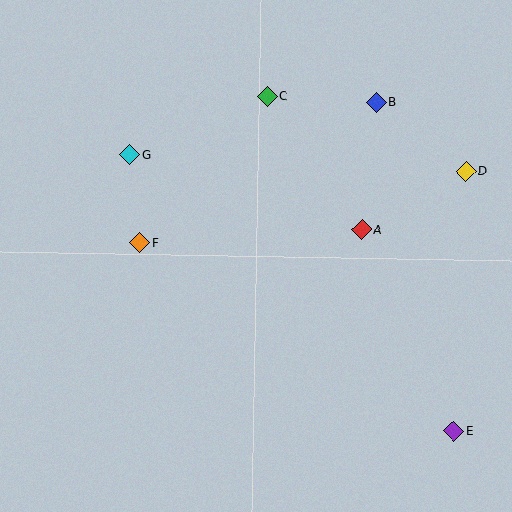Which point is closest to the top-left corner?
Point G is closest to the top-left corner.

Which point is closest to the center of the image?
Point A at (362, 230) is closest to the center.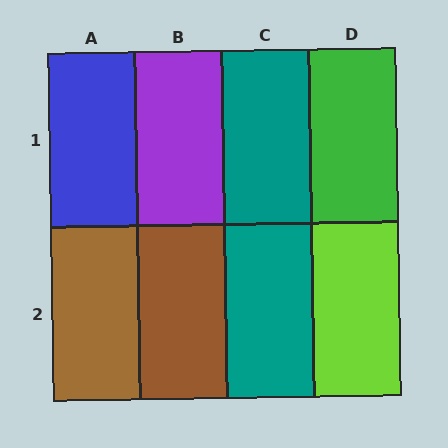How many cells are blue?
1 cell is blue.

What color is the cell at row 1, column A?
Blue.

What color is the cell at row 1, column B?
Purple.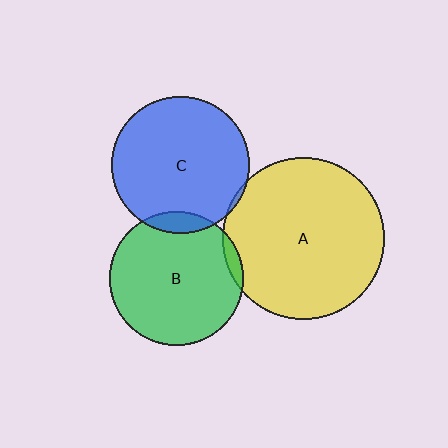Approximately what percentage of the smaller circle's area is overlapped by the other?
Approximately 5%.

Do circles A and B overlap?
Yes.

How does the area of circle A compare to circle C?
Approximately 1.4 times.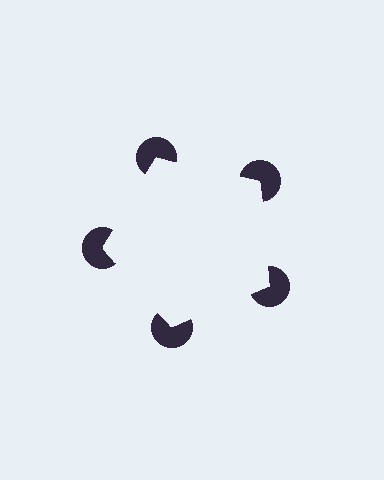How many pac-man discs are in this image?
There are 5 — one at each vertex of the illusory pentagon.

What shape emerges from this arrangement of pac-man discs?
An illusory pentagon — its edges are inferred from the aligned wedge cuts in the pac-man discs, not physically drawn.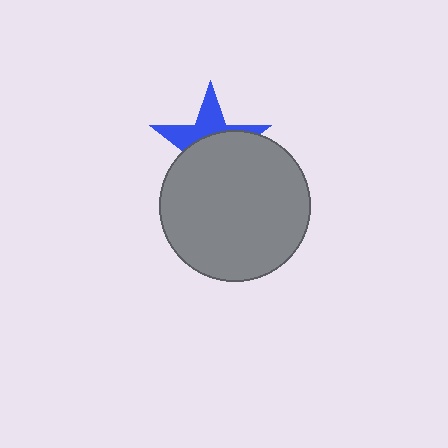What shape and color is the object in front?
The object in front is a gray circle.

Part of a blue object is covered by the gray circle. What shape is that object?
It is a star.